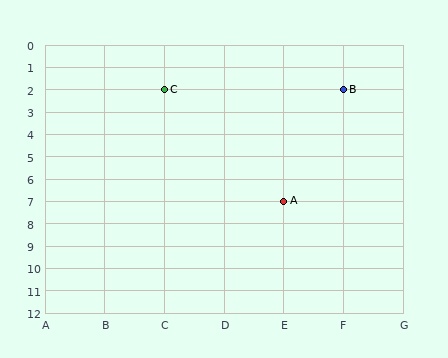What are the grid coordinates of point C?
Point C is at grid coordinates (C, 2).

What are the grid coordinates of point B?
Point B is at grid coordinates (F, 2).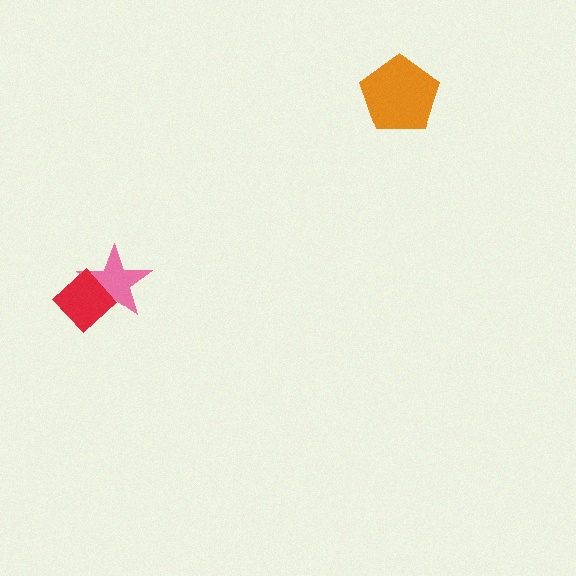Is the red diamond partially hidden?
No, no other shape covers it.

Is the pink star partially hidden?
Yes, it is partially covered by another shape.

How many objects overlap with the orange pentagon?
0 objects overlap with the orange pentagon.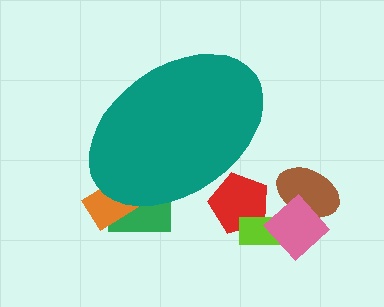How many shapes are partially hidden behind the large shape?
3 shapes are partially hidden.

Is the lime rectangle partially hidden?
No, the lime rectangle is fully visible.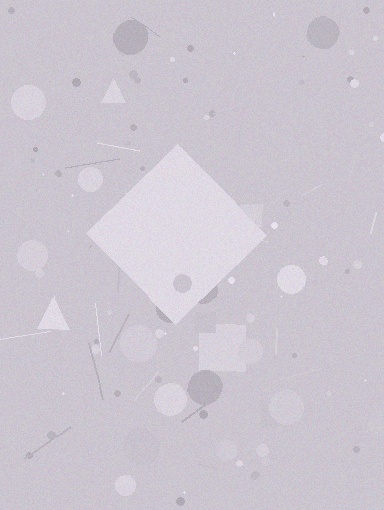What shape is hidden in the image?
A diamond is hidden in the image.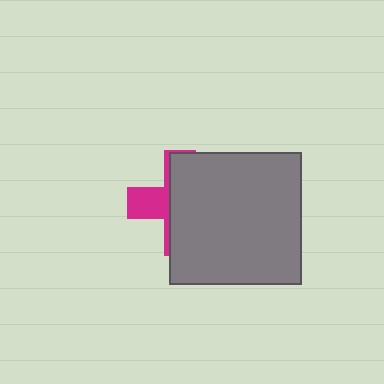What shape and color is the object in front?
The object in front is a gray square.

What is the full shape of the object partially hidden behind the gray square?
The partially hidden object is a magenta cross.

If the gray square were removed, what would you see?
You would see the complete magenta cross.